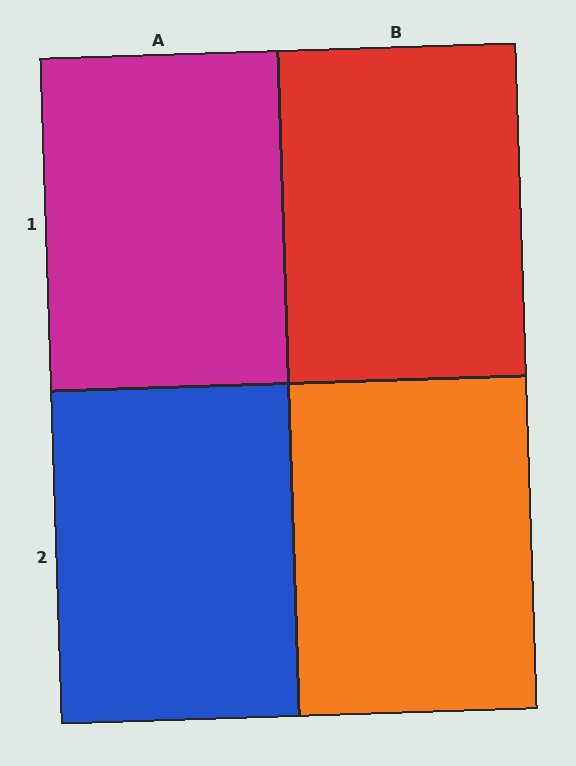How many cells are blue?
1 cell is blue.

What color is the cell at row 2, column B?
Orange.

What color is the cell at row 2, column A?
Blue.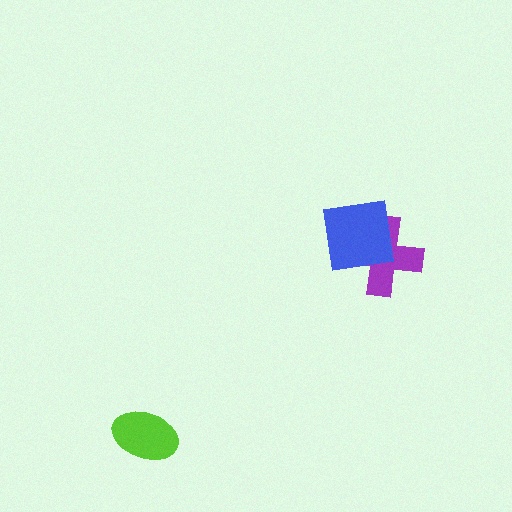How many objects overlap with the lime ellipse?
0 objects overlap with the lime ellipse.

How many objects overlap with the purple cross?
1 object overlaps with the purple cross.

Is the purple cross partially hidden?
Yes, it is partially covered by another shape.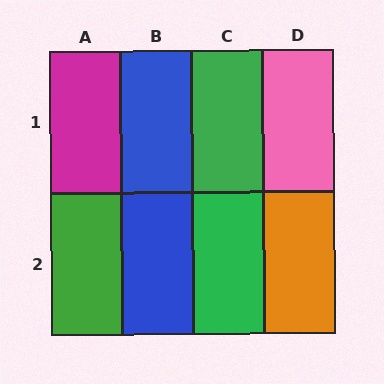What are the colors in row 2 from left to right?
Green, blue, green, orange.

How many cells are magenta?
1 cell is magenta.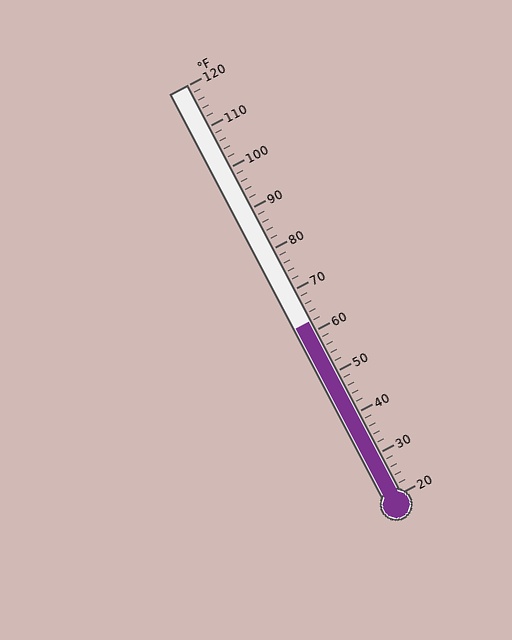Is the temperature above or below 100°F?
The temperature is below 100°F.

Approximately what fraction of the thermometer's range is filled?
The thermometer is filled to approximately 40% of its range.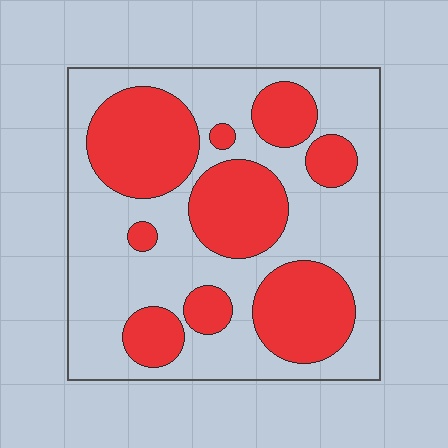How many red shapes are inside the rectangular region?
9.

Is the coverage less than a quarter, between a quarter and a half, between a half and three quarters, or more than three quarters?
Between a quarter and a half.